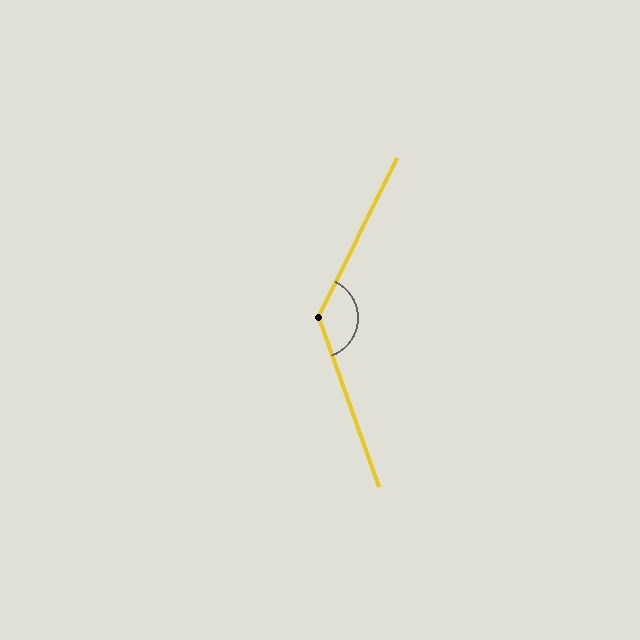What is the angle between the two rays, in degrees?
Approximately 134 degrees.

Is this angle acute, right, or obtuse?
It is obtuse.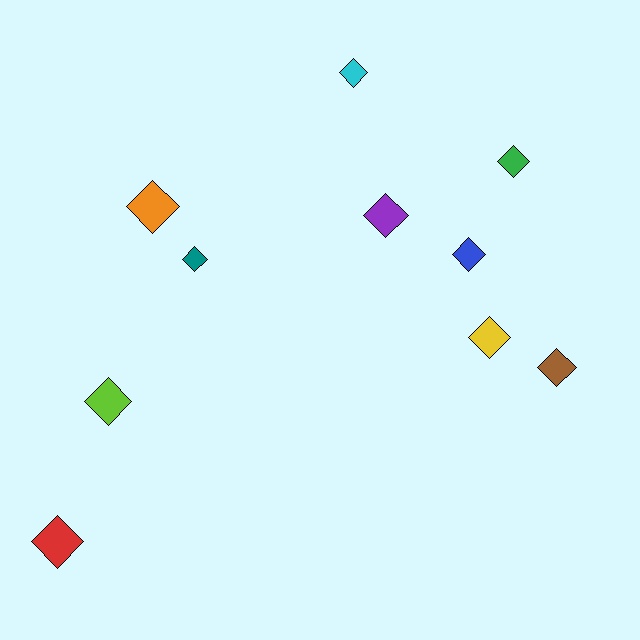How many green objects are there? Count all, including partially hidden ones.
There is 1 green object.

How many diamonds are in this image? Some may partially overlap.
There are 10 diamonds.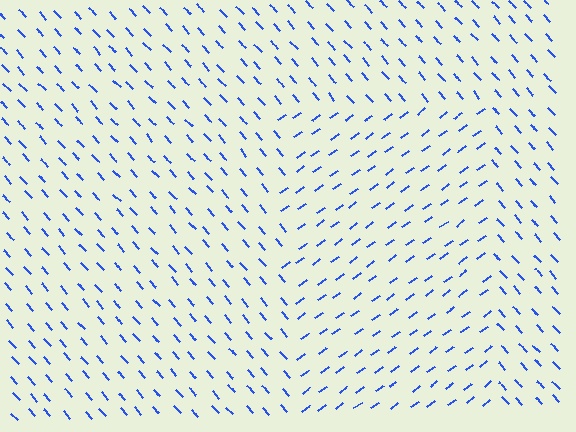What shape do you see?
I see a rectangle.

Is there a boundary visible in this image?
Yes, there is a texture boundary formed by a change in line orientation.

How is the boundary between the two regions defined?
The boundary is defined purely by a change in line orientation (approximately 85 degrees difference). All lines are the same color and thickness.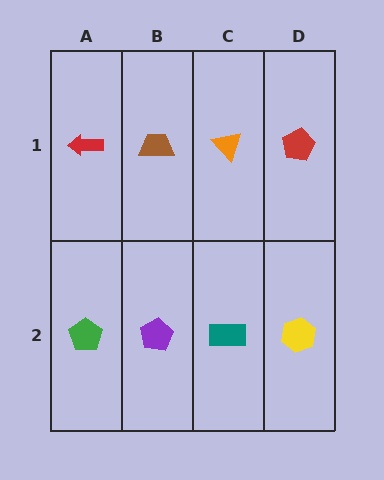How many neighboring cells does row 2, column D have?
2.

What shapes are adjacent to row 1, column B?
A purple pentagon (row 2, column B), a red arrow (row 1, column A), an orange triangle (row 1, column C).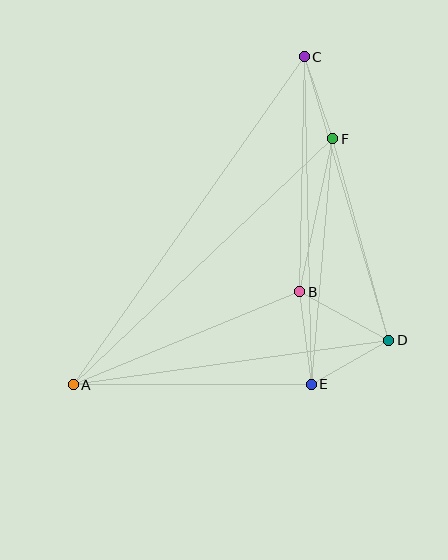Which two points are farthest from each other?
Points A and C are farthest from each other.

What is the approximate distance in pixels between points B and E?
The distance between B and E is approximately 94 pixels.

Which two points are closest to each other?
Points C and F are closest to each other.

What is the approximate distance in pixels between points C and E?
The distance between C and E is approximately 328 pixels.